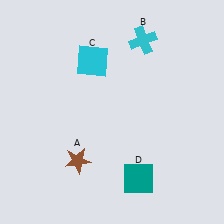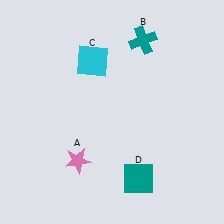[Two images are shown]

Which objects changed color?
A changed from brown to pink. B changed from cyan to teal.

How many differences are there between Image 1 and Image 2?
There are 2 differences between the two images.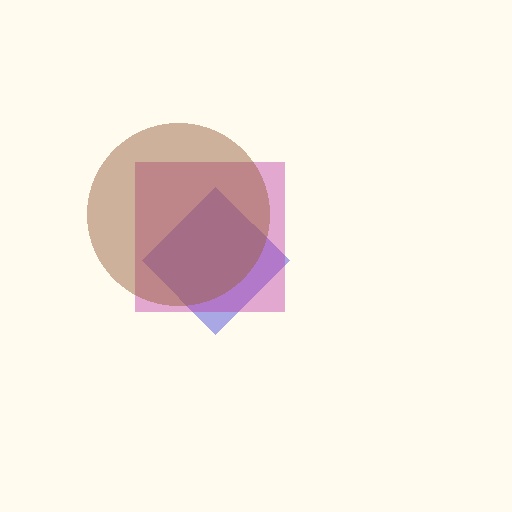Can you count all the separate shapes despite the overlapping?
Yes, there are 3 separate shapes.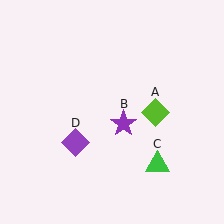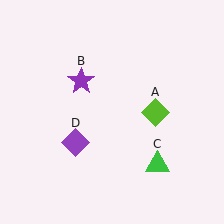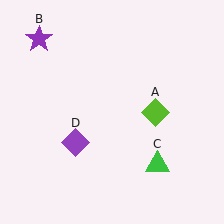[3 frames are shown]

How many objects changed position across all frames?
1 object changed position: purple star (object B).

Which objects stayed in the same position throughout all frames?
Lime diamond (object A) and green triangle (object C) and purple diamond (object D) remained stationary.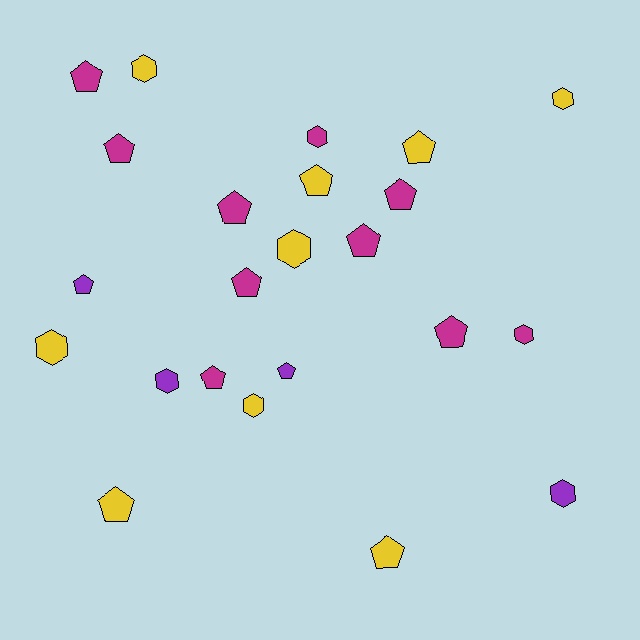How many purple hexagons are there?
There are 2 purple hexagons.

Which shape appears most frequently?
Pentagon, with 14 objects.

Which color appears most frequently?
Magenta, with 10 objects.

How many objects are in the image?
There are 23 objects.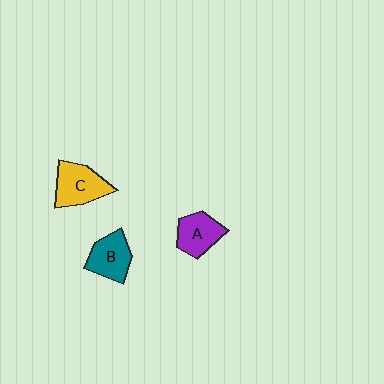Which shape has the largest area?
Shape C (yellow).